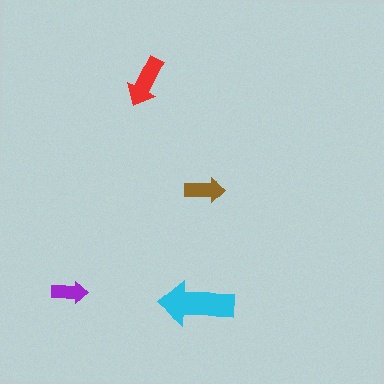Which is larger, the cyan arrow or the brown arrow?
The cyan one.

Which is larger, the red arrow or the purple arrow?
The red one.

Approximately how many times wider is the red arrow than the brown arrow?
About 1.5 times wider.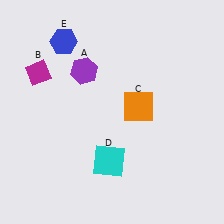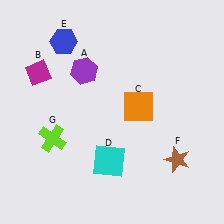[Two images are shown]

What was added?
A brown star (F), a lime cross (G) were added in Image 2.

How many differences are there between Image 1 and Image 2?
There are 2 differences between the two images.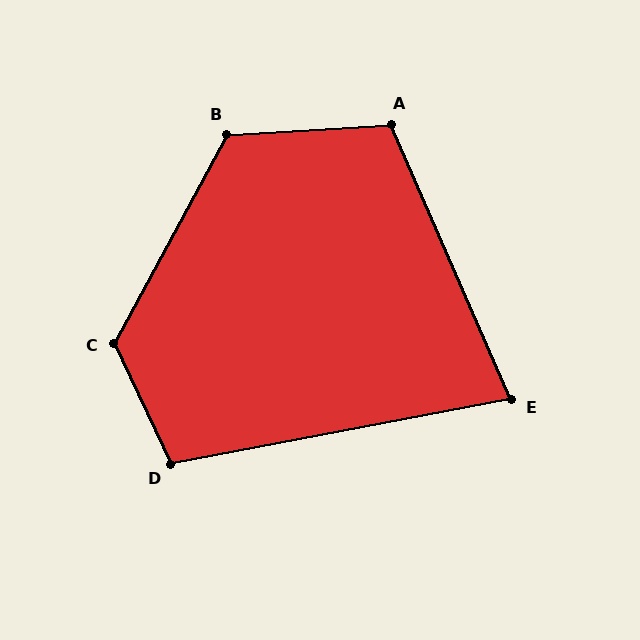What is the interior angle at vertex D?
Approximately 105 degrees (obtuse).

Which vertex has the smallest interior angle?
E, at approximately 77 degrees.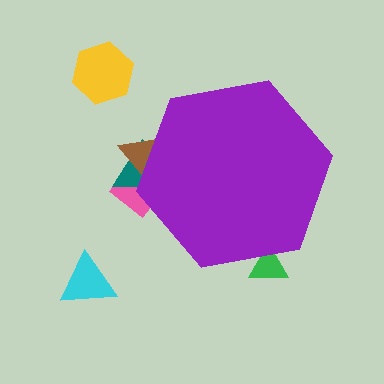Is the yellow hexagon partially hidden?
No, the yellow hexagon is fully visible.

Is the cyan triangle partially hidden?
No, the cyan triangle is fully visible.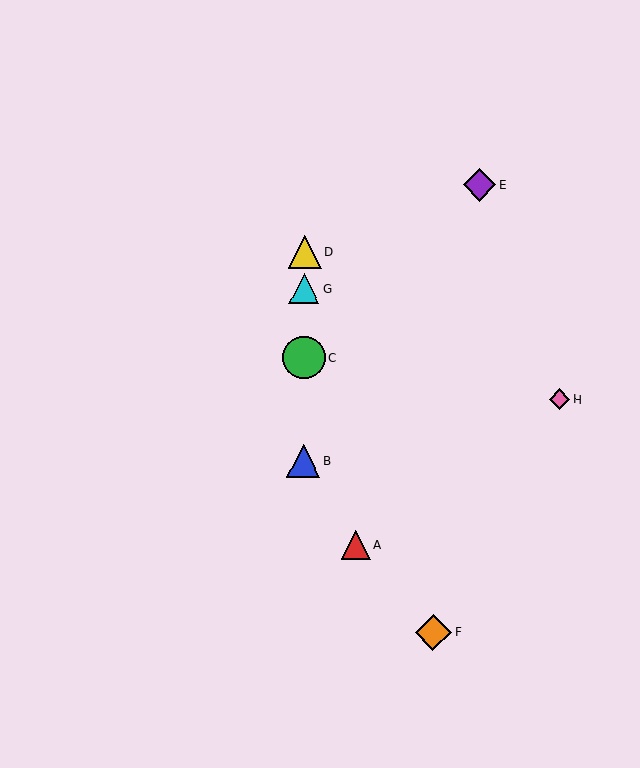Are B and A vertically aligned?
No, B is at x≈303 and A is at x≈356.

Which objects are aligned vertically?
Objects B, C, D, G are aligned vertically.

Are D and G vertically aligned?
Yes, both are at x≈305.